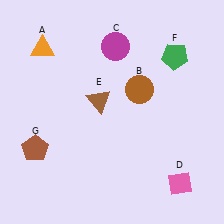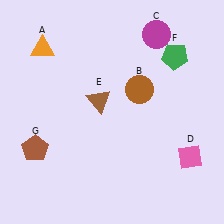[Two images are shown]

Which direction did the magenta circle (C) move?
The magenta circle (C) moved right.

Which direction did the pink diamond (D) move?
The pink diamond (D) moved up.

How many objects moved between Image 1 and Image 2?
2 objects moved between the two images.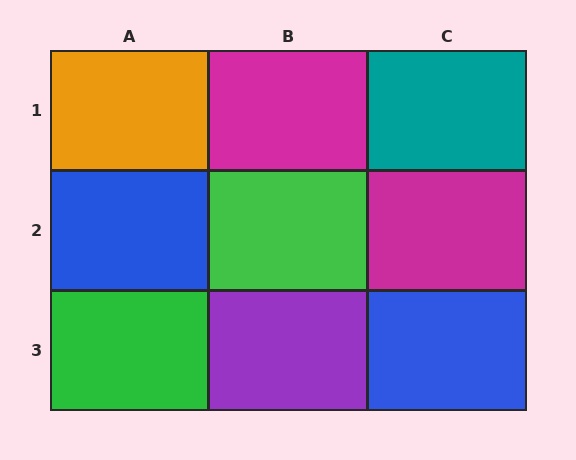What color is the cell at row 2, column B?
Green.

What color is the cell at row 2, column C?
Magenta.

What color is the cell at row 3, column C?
Blue.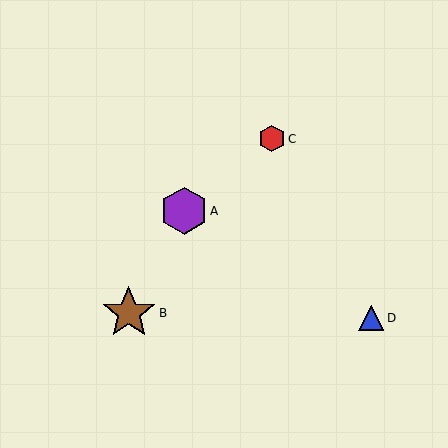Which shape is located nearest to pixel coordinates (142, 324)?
The brown star (labeled B) at (129, 313) is nearest to that location.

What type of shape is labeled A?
Shape A is a purple hexagon.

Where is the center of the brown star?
The center of the brown star is at (129, 313).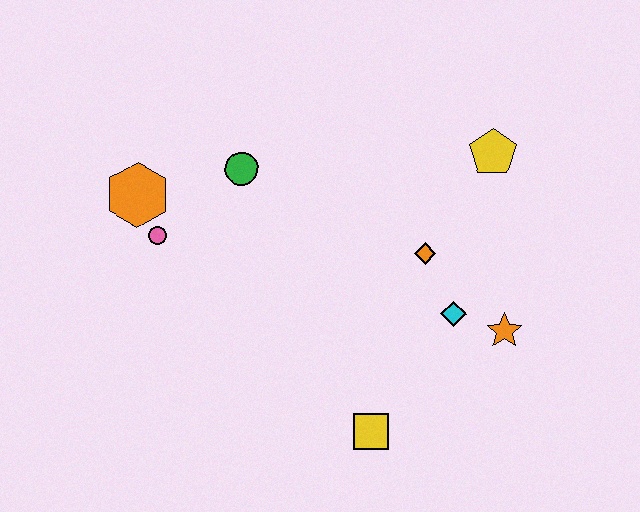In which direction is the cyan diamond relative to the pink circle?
The cyan diamond is to the right of the pink circle.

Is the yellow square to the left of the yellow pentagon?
Yes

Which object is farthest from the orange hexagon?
The orange star is farthest from the orange hexagon.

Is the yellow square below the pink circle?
Yes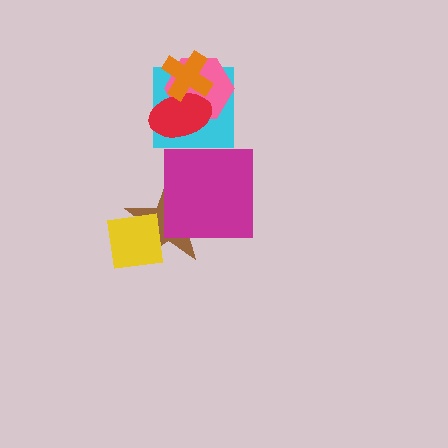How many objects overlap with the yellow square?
1 object overlaps with the yellow square.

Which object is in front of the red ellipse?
The orange cross is in front of the red ellipse.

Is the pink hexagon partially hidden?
Yes, it is partially covered by another shape.